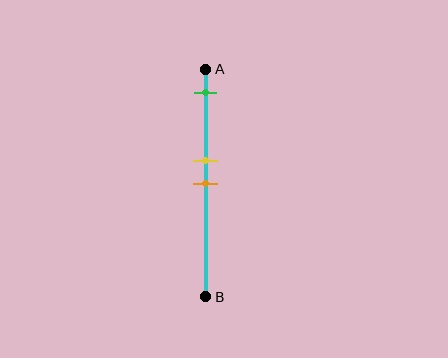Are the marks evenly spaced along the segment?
No, the marks are not evenly spaced.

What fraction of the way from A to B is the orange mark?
The orange mark is approximately 50% (0.5) of the way from A to B.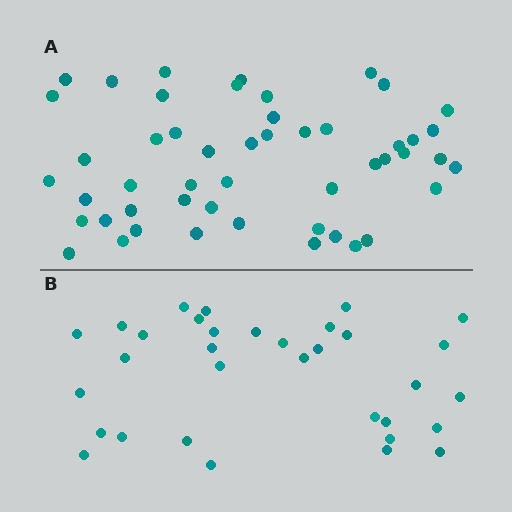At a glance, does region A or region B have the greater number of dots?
Region A (the top region) has more dots.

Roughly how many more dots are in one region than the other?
Region A has approximately 15 more dots than region B.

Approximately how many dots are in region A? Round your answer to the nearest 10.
About 50 dots.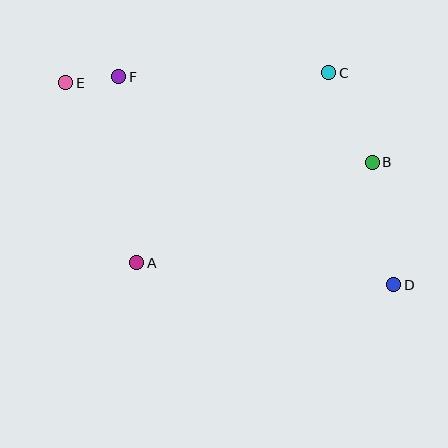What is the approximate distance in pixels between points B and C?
The distance between B and C is approximately 99 pixels.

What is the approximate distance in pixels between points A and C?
The distance between A and C is approximately 270 pixels.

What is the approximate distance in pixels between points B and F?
The distance between B and F is approximately 267 pixels.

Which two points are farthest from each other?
Points D and E are farthest from each other.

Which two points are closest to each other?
Points E and F are closest to each other.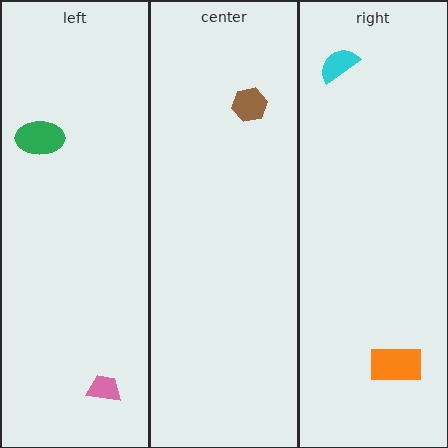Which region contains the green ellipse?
The left region.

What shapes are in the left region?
The green ellipse, the pink trapezoid.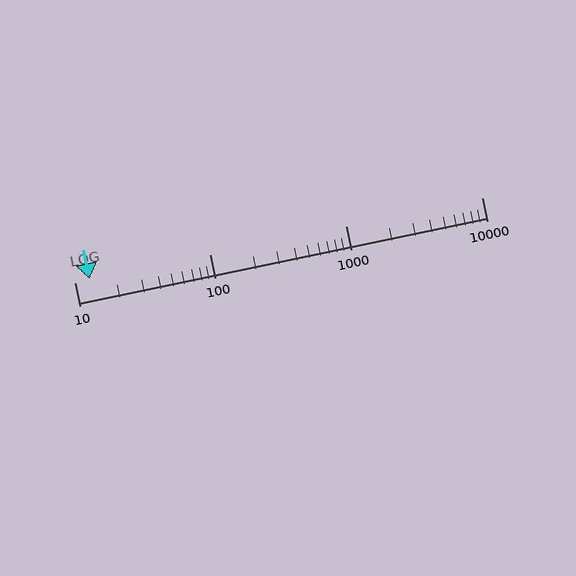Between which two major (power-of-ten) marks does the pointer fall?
The pointer is between 10 and 100.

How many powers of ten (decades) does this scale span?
The scale spans 3 decades, from 10 to 10000.